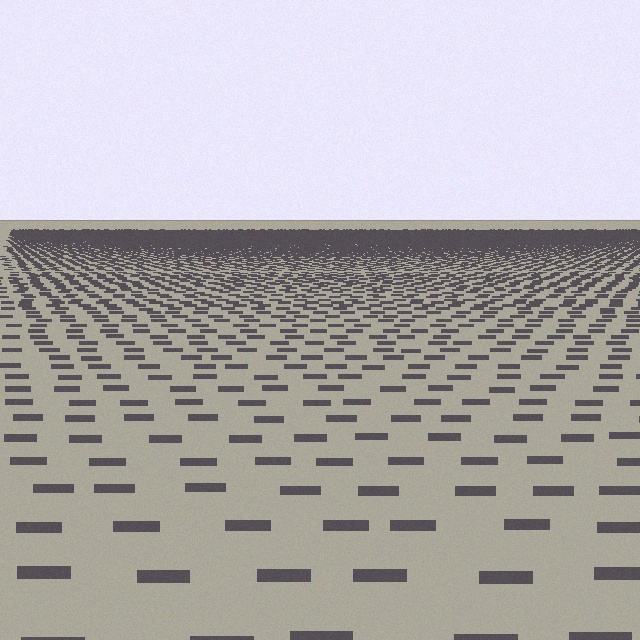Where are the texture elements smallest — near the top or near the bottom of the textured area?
Near the top.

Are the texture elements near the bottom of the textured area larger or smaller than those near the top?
Larger. Near the bottom, elements are closer to the viewer and appear at a bigger on-screen size.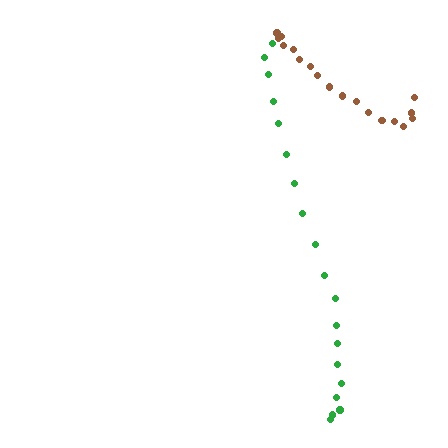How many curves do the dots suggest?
There are 2 distinct paths.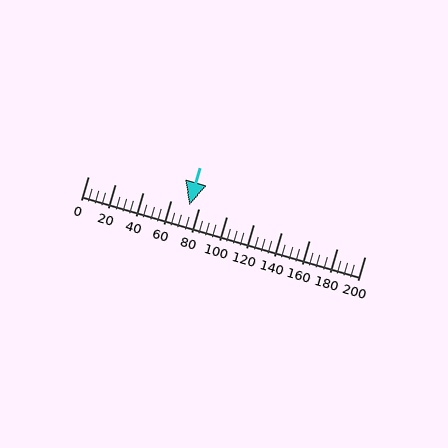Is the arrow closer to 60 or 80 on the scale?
The arrow is closer to 80.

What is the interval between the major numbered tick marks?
The major tick marks are spaced 20 units apart.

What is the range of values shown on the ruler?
The ruler shows values from 0 to 200.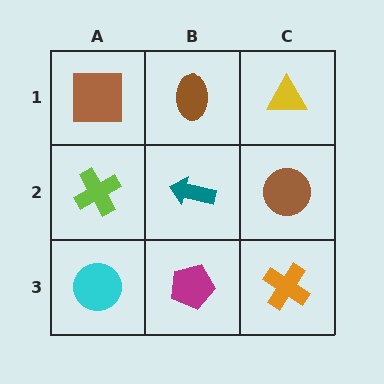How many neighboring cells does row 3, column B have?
3.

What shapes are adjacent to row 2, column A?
A brown square (row 1, column A), a cyan circle (row 3, column A), a teal arrow (row 2, column B).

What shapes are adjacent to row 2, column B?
A brown ellipse (row 1, column B), a magenta pentagon (row 3, column B), a lime cross (row 2, column A), a brown circle (row 2, column C).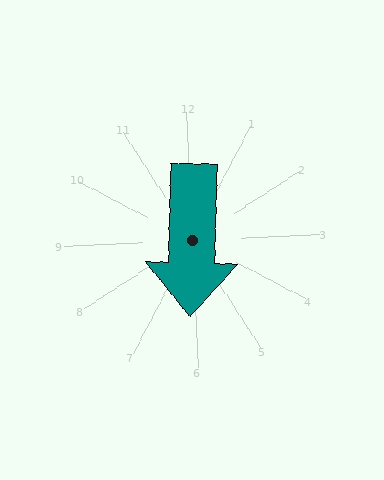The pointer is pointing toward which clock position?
Roughly 6 o'clock.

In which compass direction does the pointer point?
South.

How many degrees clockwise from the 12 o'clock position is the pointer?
Approximately 184 degrees.